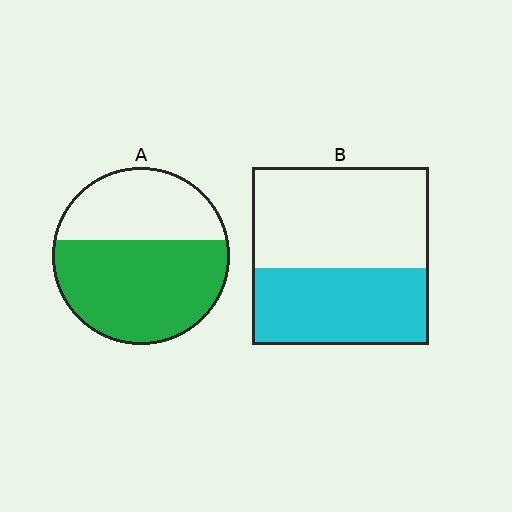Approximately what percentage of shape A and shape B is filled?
A is approximately 60% and B is approximately 45%.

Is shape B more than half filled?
No.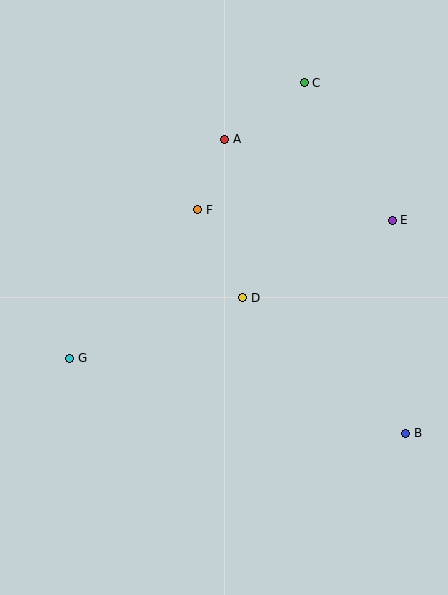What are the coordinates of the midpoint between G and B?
The midpoint between G and B is at (238, 396).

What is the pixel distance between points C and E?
The distance between C and E is 164 pixels.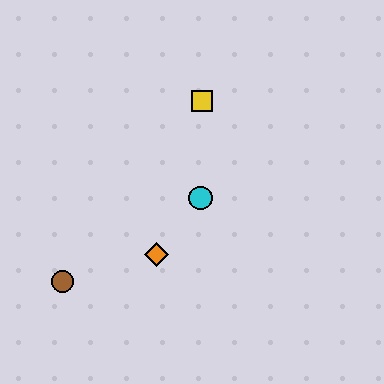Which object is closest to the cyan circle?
The orange diamond is closest to the cyan circle.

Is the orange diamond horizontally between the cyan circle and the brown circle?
Yes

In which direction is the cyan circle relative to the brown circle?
The cyan circle is to the right of the brown circle.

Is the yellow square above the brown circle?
Yes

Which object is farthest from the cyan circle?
The brown circle is farthest from the cyan circle.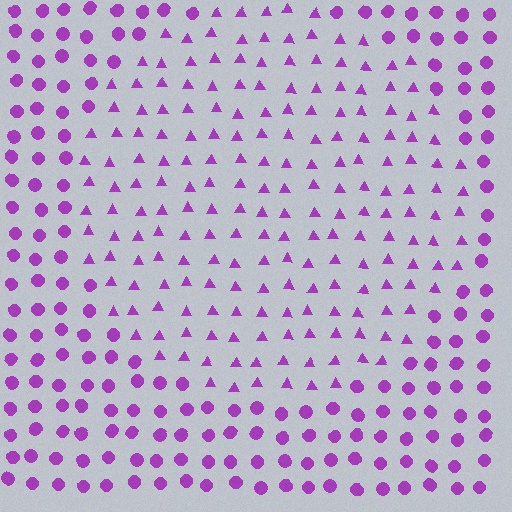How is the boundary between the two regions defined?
The boundary is defined by a change in element shape: triangles inside vs. circles outside. All elements share the same color and spacing.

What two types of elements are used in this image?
The image uses triangles inside the circle region and circles outside it.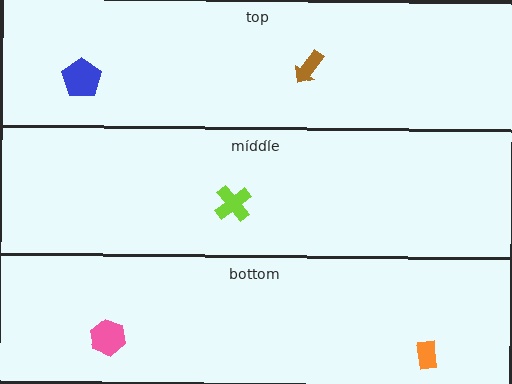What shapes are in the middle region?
The lime cross.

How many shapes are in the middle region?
1.